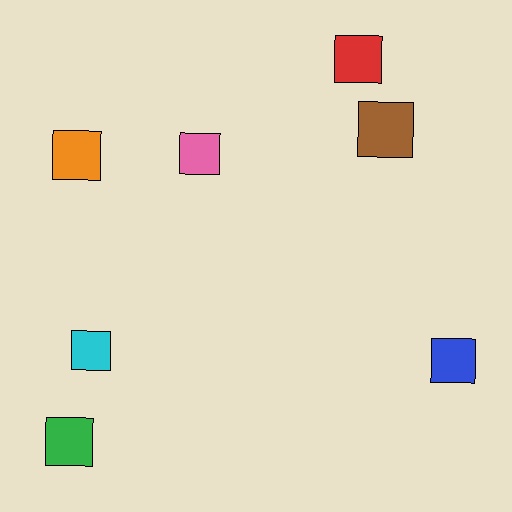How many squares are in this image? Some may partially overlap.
There are 7 squares.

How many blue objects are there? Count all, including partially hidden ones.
There is 1 blue object.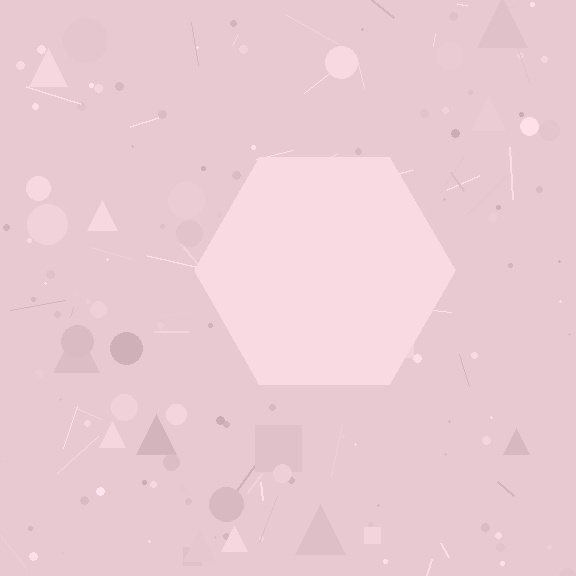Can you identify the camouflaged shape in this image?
The camouflaged shape is a hexagon.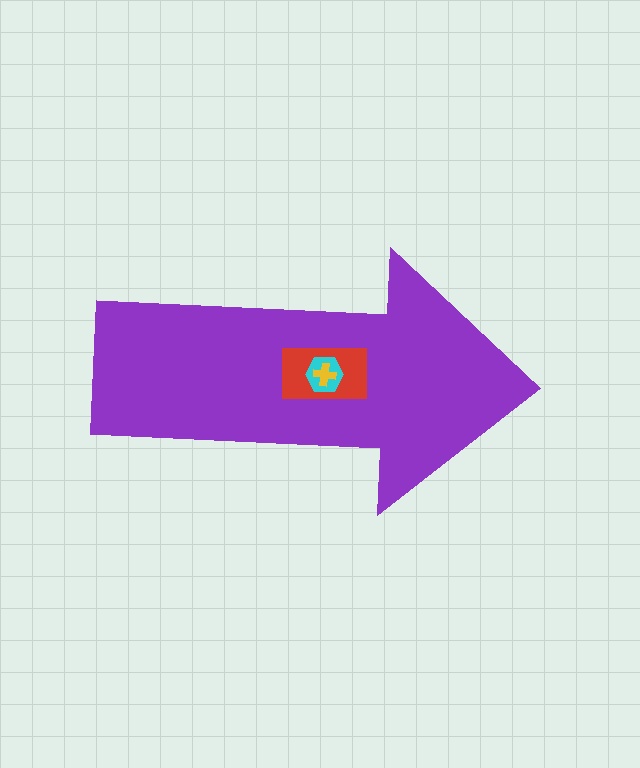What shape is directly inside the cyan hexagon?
The yellow cross.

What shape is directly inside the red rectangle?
The cyan hexagon.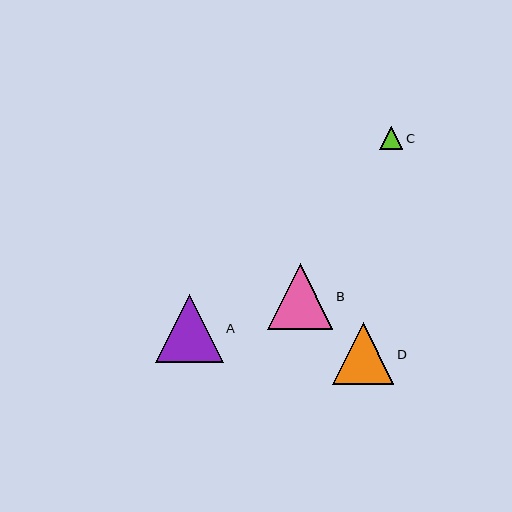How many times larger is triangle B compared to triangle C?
Triangle B is approximately 2.9 times the size of triangle C.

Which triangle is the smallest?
Triangle C is the smallest with a size of approximately 23 pixels.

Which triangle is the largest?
Triangle A is the largest with a size of approximately 68 pixels.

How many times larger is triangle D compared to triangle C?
Triangle D is approximately 2.7 times the size of triangle C.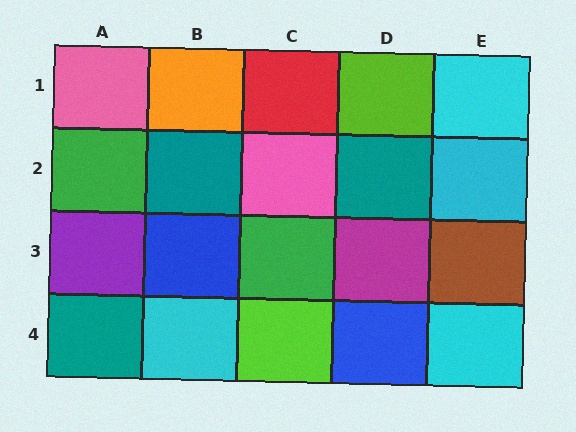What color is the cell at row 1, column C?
Red.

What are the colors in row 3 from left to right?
Purple, blue, green, magenta, brown.